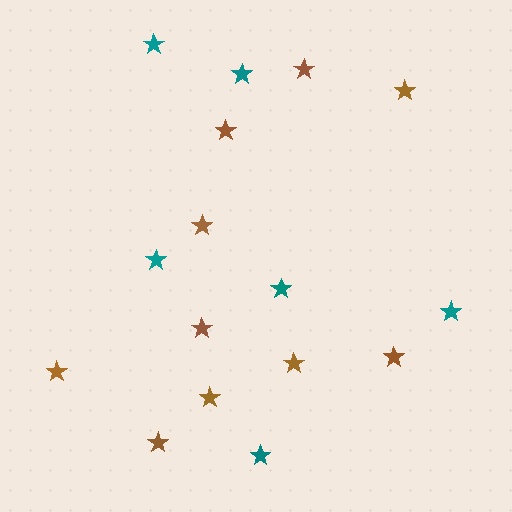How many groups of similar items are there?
There are 2 groups: one group of teal stars (6) and one group of brown stars (10).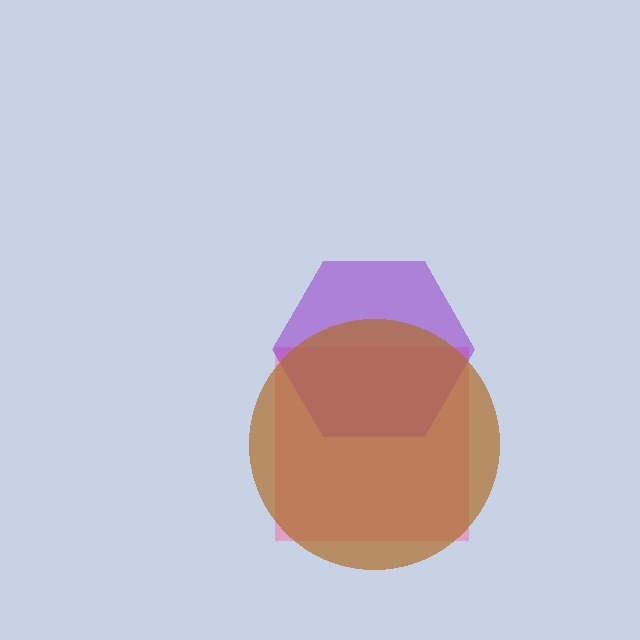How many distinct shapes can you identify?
There are 3 distinct shapes: a pink square, a purple hexagon, a brown circle.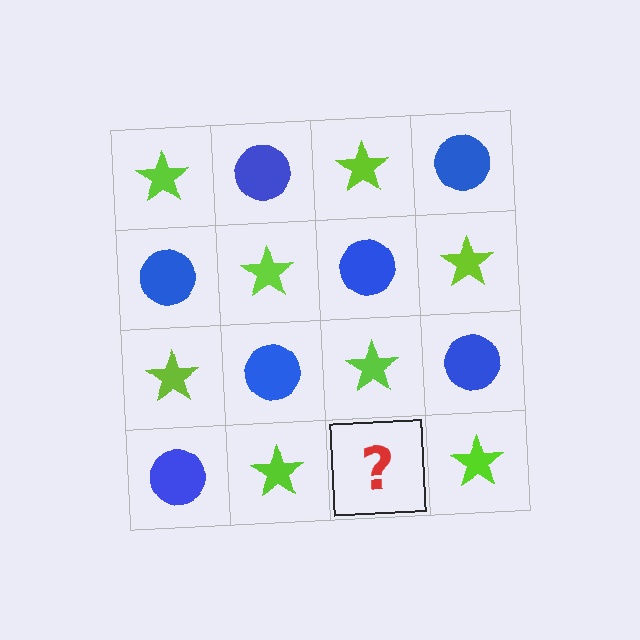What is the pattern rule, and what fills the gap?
The rule is that it alternates lime star and blue circle in a checkerboard pattern. The gap should be filled with a blue circle.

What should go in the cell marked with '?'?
The missing cell should contain a blue circle.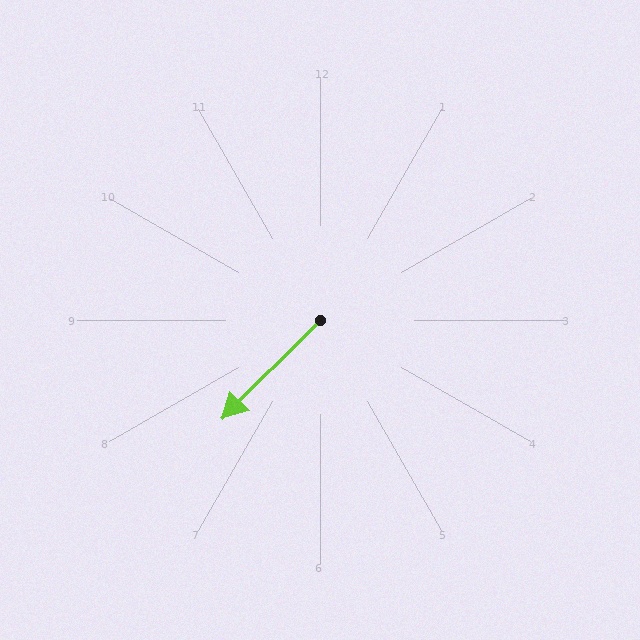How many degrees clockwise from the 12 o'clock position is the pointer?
Approximately 225 degrees.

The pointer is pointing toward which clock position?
Roughly 7 o'clock.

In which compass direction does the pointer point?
Southwest.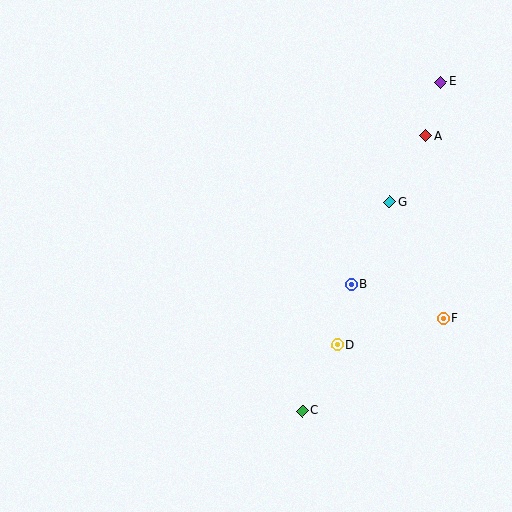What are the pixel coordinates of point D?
Point D is at (337, 345).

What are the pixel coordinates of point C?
Point C is at (302, 411).